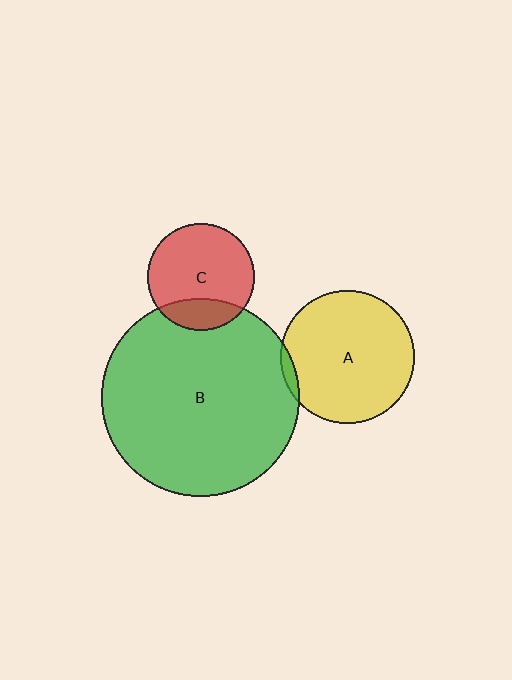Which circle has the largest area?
Circle B (green).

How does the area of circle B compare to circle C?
Approximately 3.4 times.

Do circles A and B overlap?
Yes.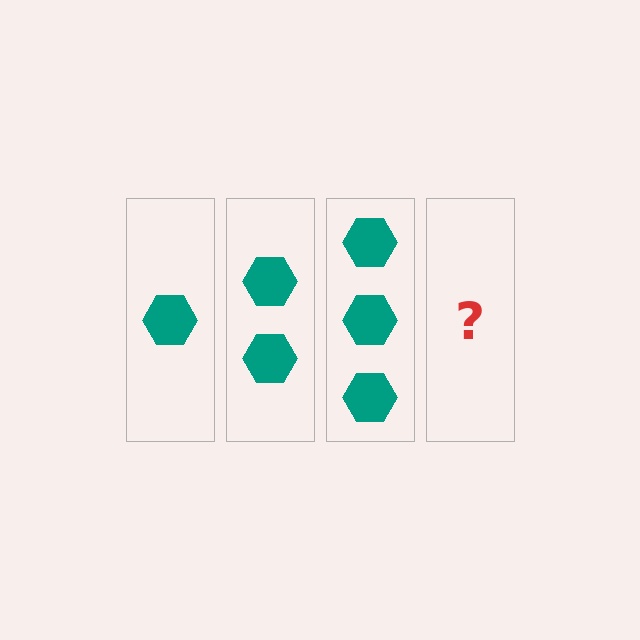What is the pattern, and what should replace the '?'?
The pattern is that each step adds one more hexagon. The '?' should be 4 hexagons.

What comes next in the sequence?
The next element should be 4 hexagons.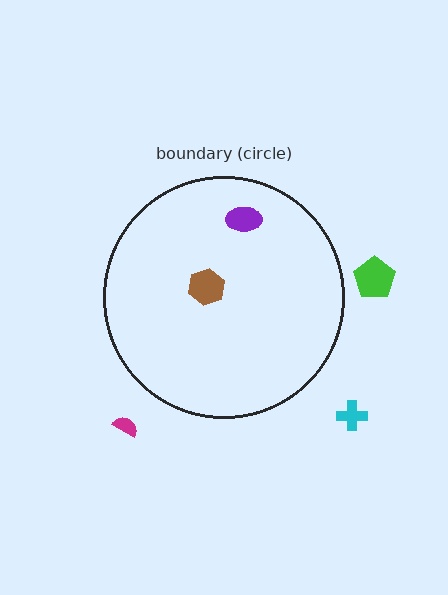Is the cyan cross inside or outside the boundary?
Outside.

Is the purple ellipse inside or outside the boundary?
Inside.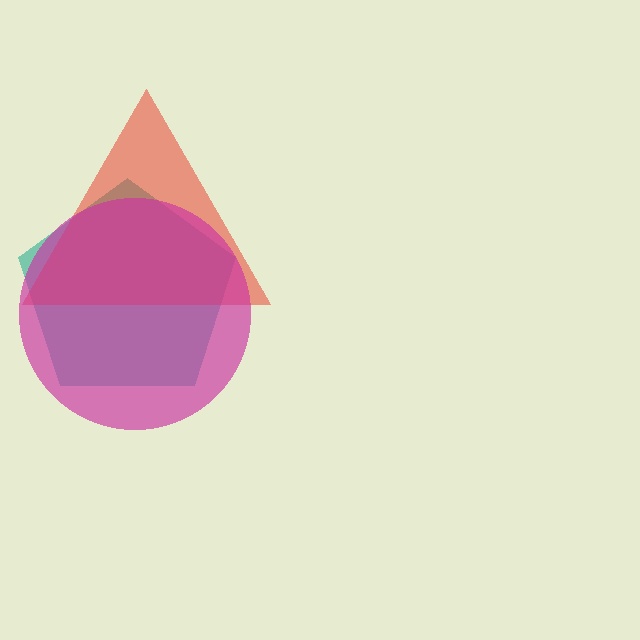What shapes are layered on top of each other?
The layered shapes are: a teal pentagon, a red triangle, a magenta circle.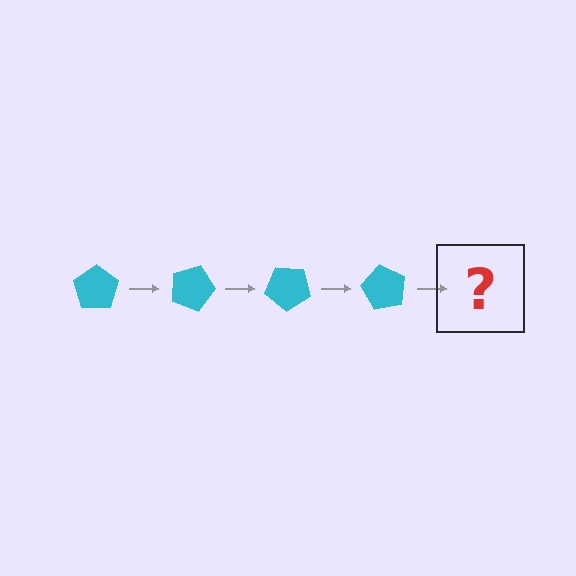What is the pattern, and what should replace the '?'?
The pattern is that the pentagon rotates 20 degrees each step. The '?' should be a cyan pentagon rotated 80 degrees.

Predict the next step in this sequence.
The next step is a cyan pentagon rotated 80 degrees.